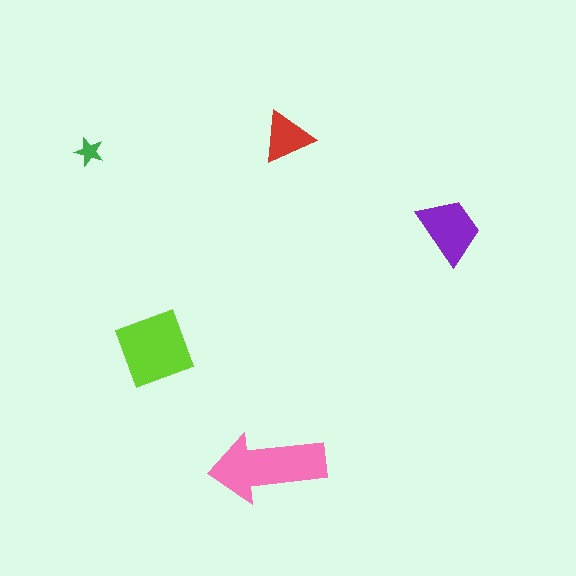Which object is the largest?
The pink arrow.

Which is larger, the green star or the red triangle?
The red triangle.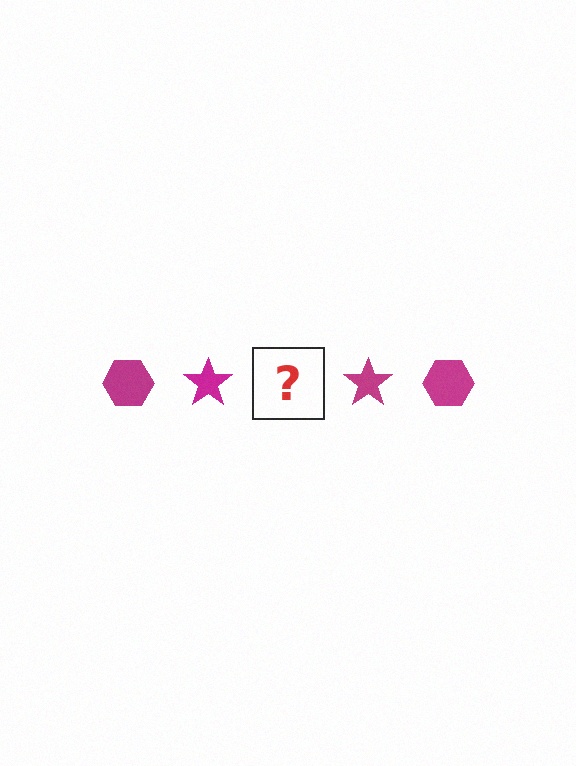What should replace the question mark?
The question mark should be replaced with a magenta hexagon.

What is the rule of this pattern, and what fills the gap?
The rule is that the pattern cycles through hexagon, star shapes in magenta. The gap should be filled with a magenta hexagon.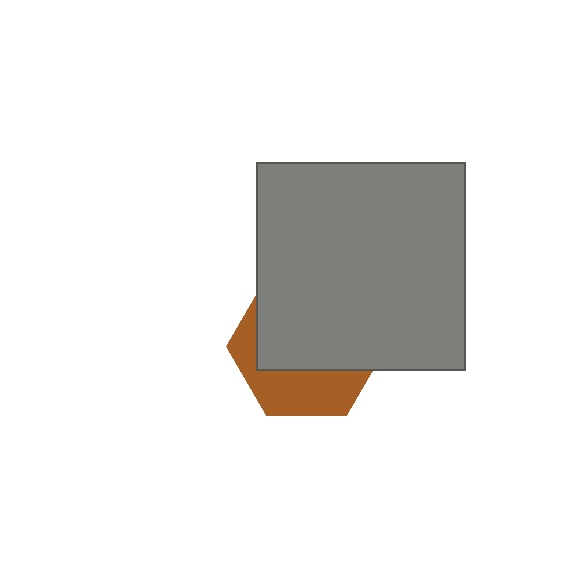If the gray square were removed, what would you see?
You would see the complete brown hexagon.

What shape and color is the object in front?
The object in front is a gray square.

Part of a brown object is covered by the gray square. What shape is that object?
It is a hexagon.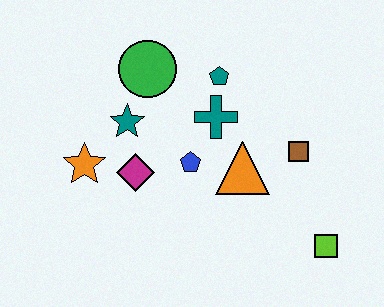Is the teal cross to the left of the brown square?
Yes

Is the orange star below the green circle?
Yes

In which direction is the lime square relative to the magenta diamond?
The lime square is to the right of the magenta diamond.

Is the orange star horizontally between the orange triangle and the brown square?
No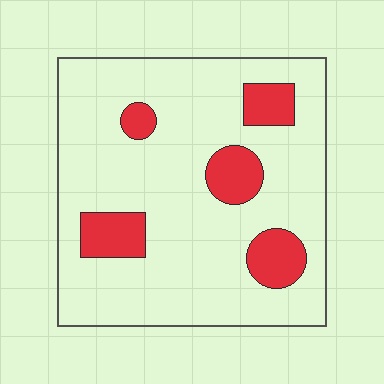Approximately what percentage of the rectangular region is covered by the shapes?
Approximately 15%.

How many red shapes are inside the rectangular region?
5.